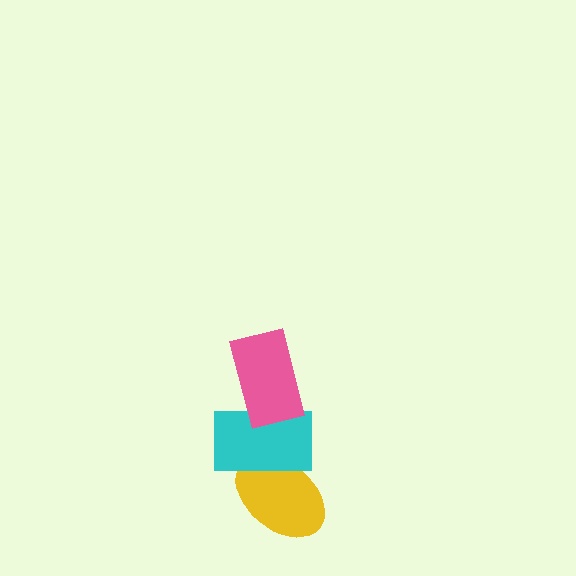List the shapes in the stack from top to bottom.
From top to bottom: the pink rectangle, the cyan rectangle, the yellow ellipse.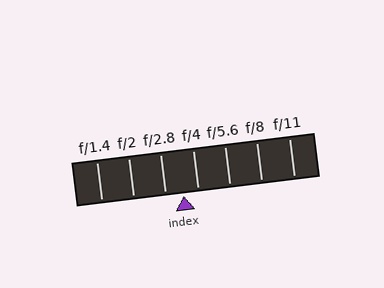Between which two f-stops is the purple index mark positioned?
The index mark is between f/2.8 and f/4.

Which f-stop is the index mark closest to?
The index mark is closest to f/4.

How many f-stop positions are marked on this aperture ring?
There are 7 f-stop positions marked.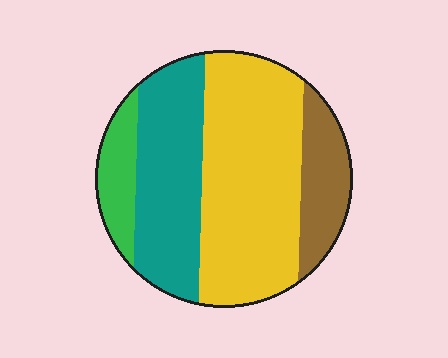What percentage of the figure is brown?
Brown takes up about one eighth (1/8) of the figure.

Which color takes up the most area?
Yellow, at roughly 45%.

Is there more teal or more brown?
Teal.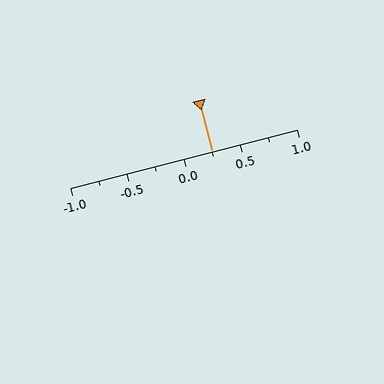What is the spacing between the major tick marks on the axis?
The major ticks are spaced 0.5 apart.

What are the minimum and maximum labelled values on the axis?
The axis runs from -1.0 to 1.0.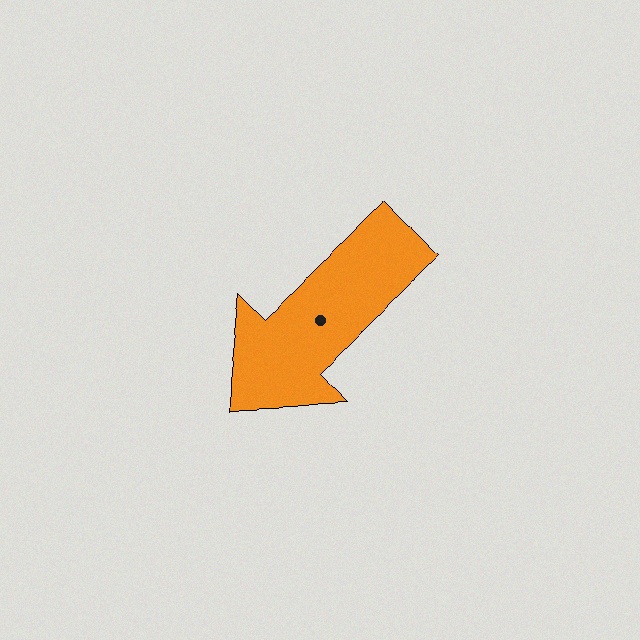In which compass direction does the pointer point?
Southwest.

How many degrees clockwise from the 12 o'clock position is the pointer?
Approximately 227 degrees.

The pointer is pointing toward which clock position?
Roughly 8 o'clock.